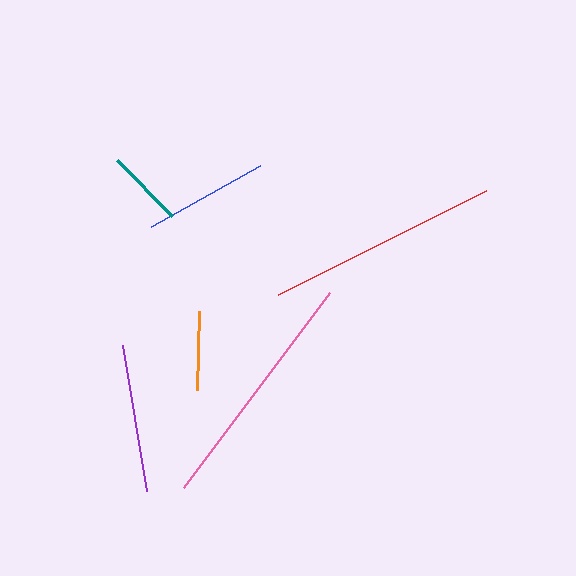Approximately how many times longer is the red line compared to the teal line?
The red line is approximately 3.0 times the length of the teal line.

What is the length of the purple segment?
The purple segment is approximately 147 pixels long.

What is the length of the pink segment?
The pink segment is approximately 244 pixels long.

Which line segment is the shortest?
The teal line is the shortest at approximately 78 pixels.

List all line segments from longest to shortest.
From longest to shortest: pink, red, purple, blue, orange, teal.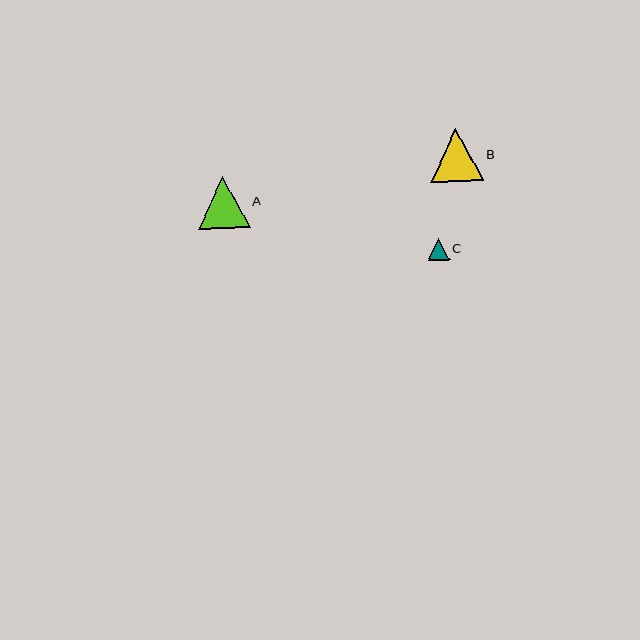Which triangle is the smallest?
Triangle C is the smallest with a size of approximately 22 pixels.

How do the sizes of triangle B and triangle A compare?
Triangle B and triangle A are approximately the same size.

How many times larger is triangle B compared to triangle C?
Triangle B is approximately 2.4 times the size of triangle C.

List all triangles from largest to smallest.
From largest to smallest: B, A, C.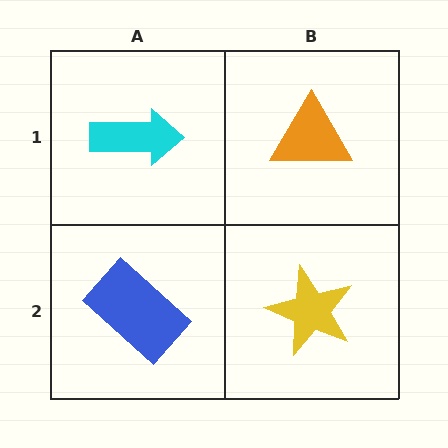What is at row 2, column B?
A yellow star.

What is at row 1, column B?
An orange triangle.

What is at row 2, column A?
A blue rectangle.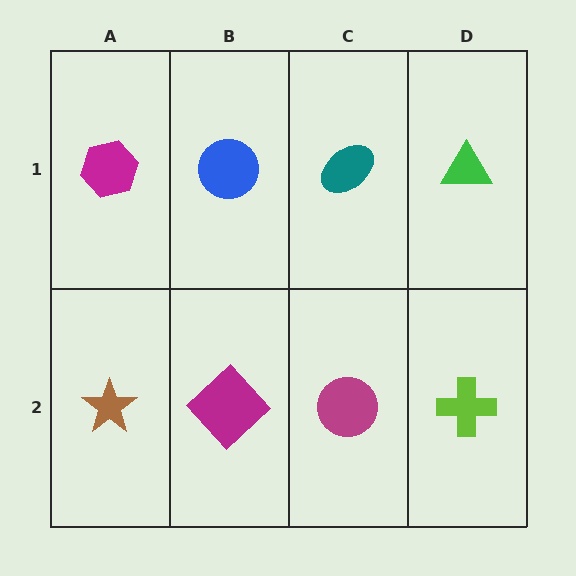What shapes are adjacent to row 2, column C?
A teal ellipse (row 1, column C), a magenta diamond (row 2, column B), a lime cross (row 2, column D).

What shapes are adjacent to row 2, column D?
A green triangle (row 1, column D), a magenta circle (row 2, column C).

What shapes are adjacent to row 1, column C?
A magenta circle (row 2, column C), a blue circle (row 1, column B), a green triangle (row 1, column D).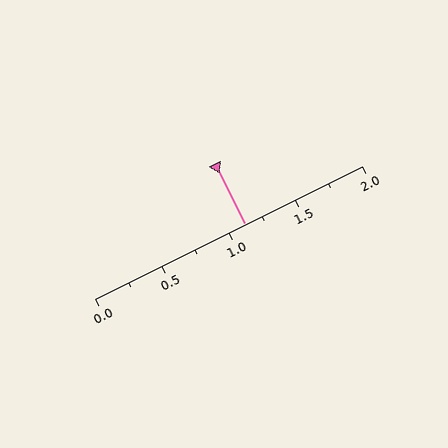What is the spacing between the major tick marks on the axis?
The major ticks are spaced 0.5 apart.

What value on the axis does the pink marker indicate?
The marker indicates approximately 1.12.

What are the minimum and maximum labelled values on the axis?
The axis runs from 0.0 to 2.0.